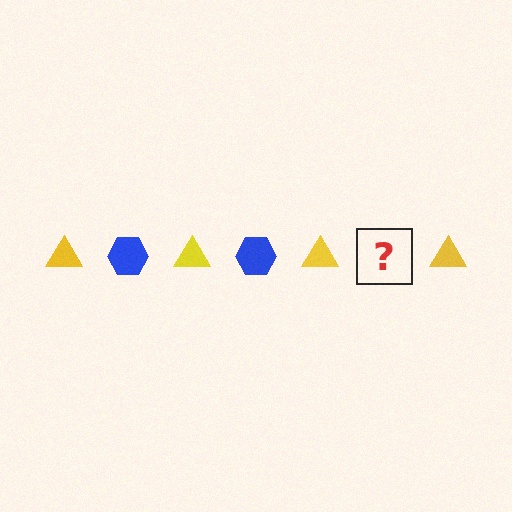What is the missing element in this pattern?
The missing element is a blue hexagon.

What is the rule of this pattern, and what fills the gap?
The rule is that the pattern alternates between yellow triangle and blue hexagon. The gap should be filled with a blue hexagon.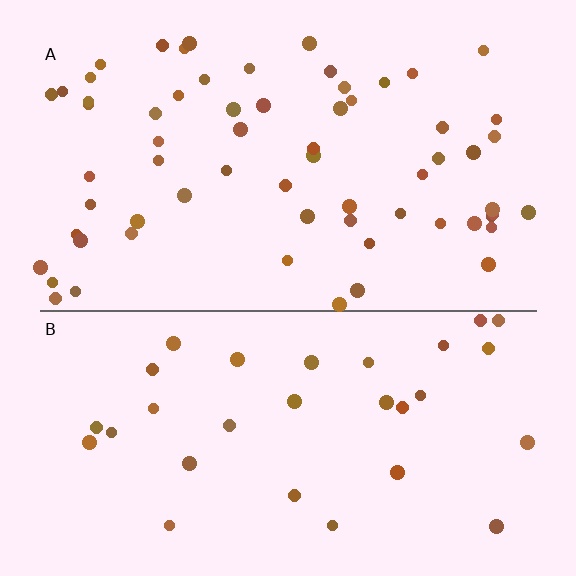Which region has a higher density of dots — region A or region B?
A (the top).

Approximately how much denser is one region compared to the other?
Approximately 2.1× — region A over region B.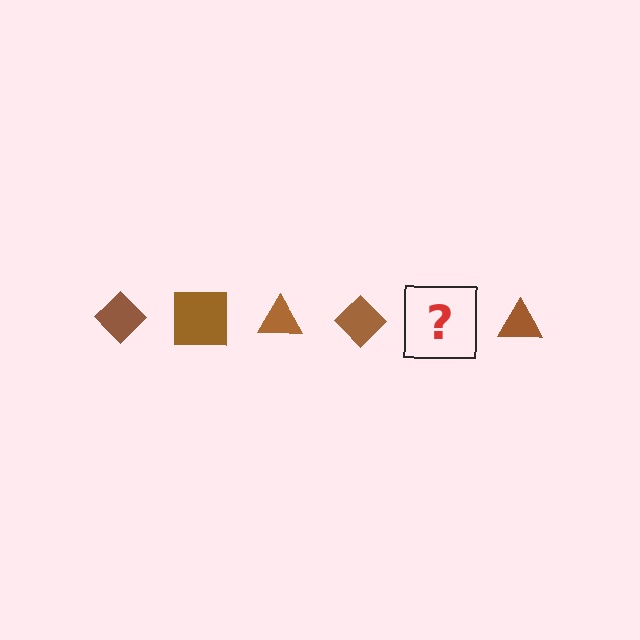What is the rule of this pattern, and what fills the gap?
The rule is that the pattern cycles through diamond, square, triangle shapes in brown. The gap should be filled with a brown square.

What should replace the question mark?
The question mark should be replaced with a brown square.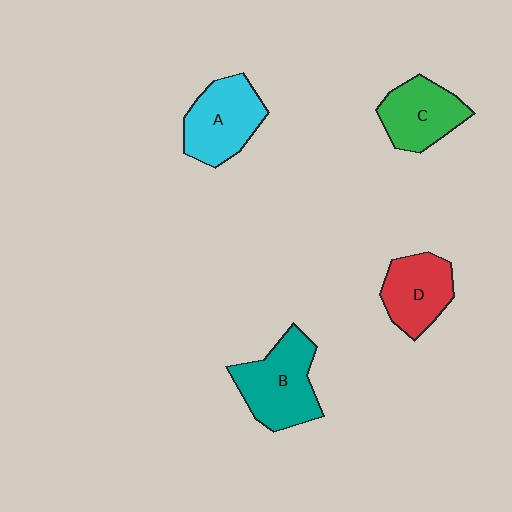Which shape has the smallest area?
Shape D (red).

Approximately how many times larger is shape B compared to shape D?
Approximately 1.3 times.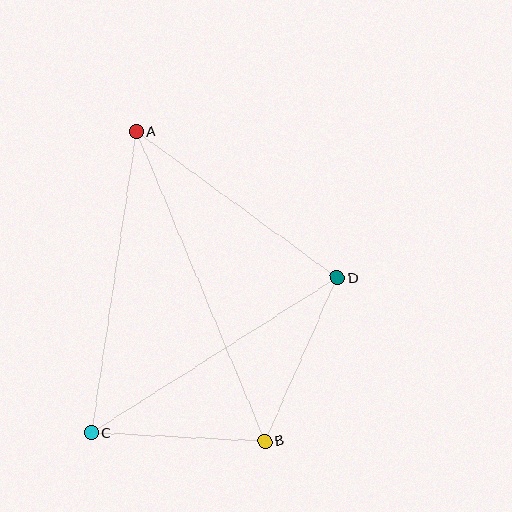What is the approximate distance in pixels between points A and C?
The distance between A and C is approximately 304 pixels.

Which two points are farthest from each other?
Points A and B are farthest from each other.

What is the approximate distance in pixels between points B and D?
The distance between B and D is approximately 179 pixels.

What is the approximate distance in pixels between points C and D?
The distance between C and D is approximately 291 pixels.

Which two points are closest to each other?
Points B and C are closest to each other.